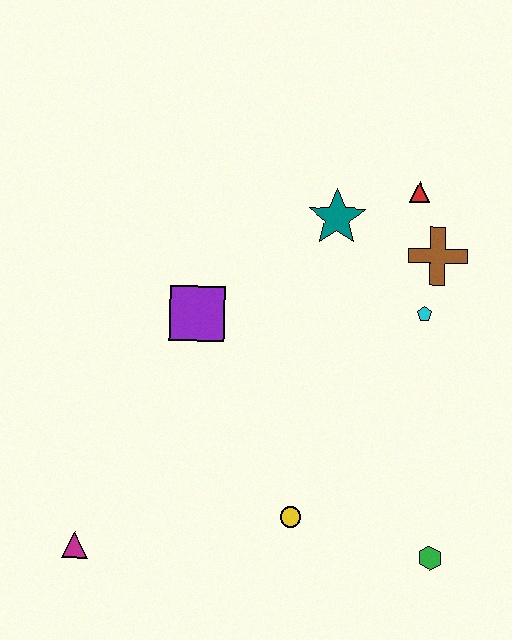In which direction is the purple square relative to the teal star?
The purple square is to the left of the teal star.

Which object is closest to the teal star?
The red triangle is closest to the teal star.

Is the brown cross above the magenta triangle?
Yes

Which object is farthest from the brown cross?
The magenta triangle is farthest from the brown cross.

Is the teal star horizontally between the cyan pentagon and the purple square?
Yes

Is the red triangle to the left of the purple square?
No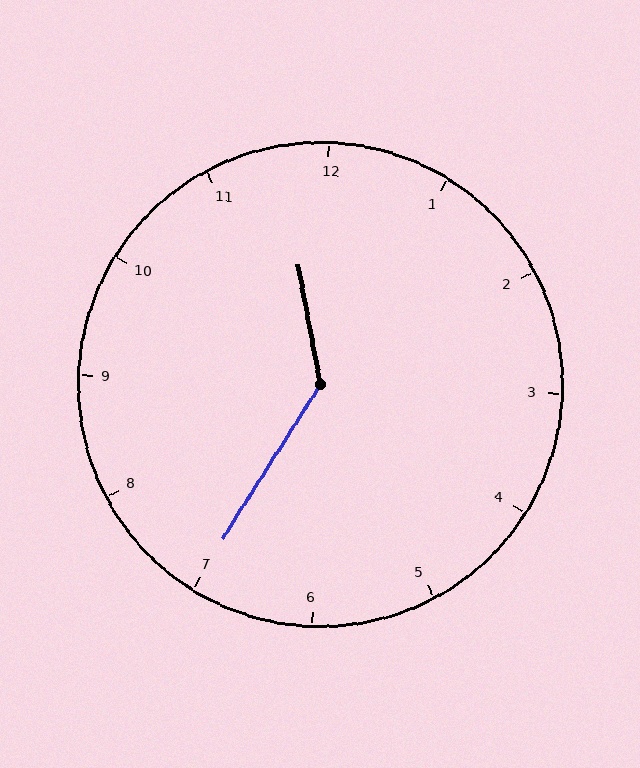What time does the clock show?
11:35.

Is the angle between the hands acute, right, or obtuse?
It is obtuse.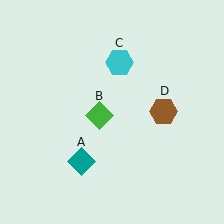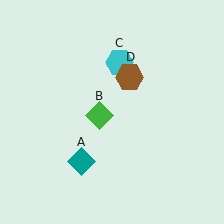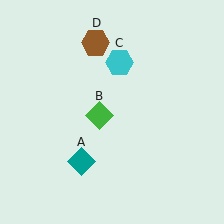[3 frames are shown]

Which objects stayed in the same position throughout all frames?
Teal diamond (object A) and green diamond (object B) and cyan hexagon (object C) remained stationary.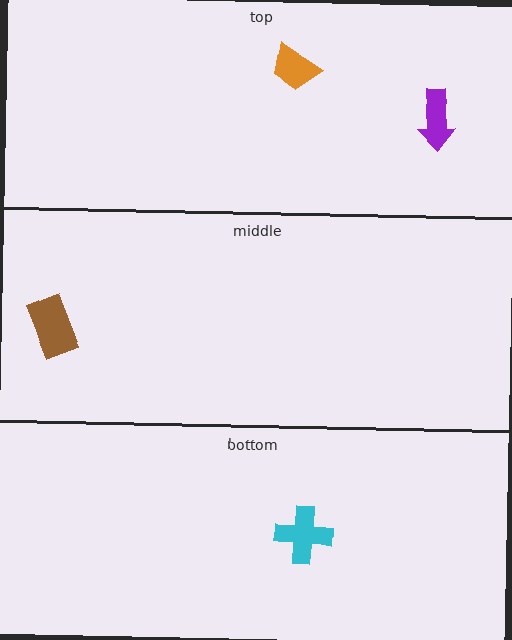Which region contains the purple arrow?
The top region.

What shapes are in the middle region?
The brown rectangle.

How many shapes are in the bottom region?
1.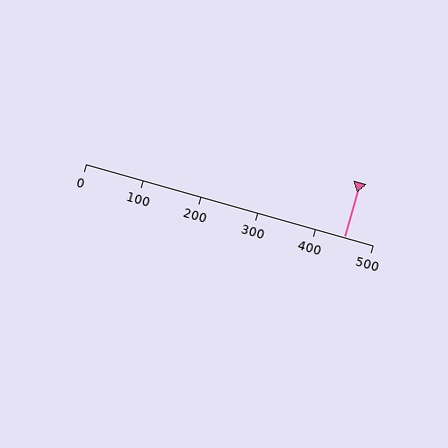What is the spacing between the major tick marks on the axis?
The major ticks are spaced 100 apart.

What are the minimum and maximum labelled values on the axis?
The axis runs from 0 to 500.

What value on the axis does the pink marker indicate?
The marker indicates approximately 450.